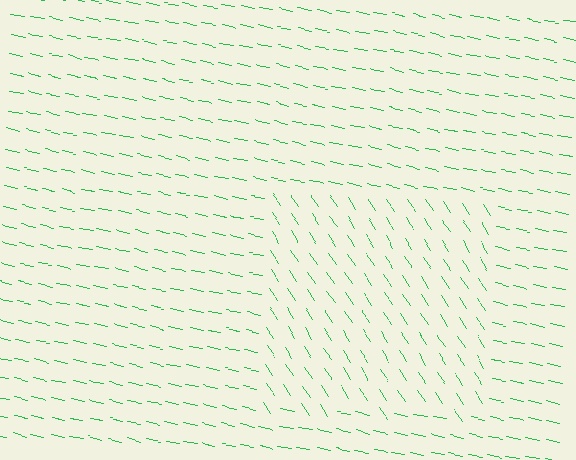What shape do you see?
I see a rectangle.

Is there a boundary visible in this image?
Yes, there is a texture boundary formed by a change in line orientation.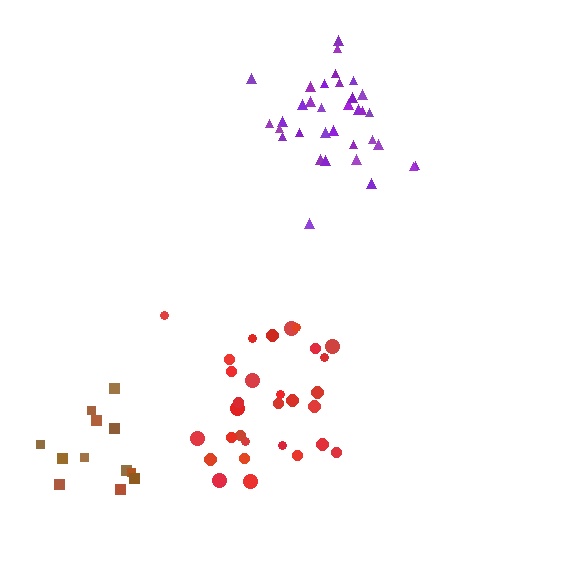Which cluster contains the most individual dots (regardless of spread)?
Purple (34).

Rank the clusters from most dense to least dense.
purple, red, brown.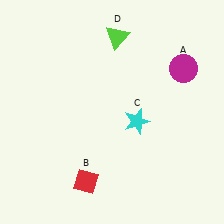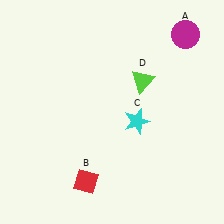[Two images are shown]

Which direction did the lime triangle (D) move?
The lime triangle (D) moved down.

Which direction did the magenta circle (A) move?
The magenta circle (A) moved up.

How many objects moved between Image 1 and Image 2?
2 objects moved between the two images.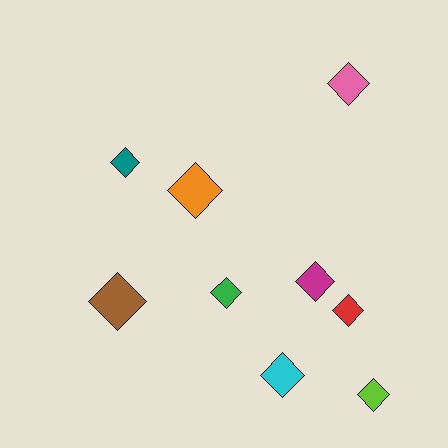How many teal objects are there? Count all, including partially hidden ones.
There is 1 teal object.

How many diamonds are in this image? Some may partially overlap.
There are 9 diamonds.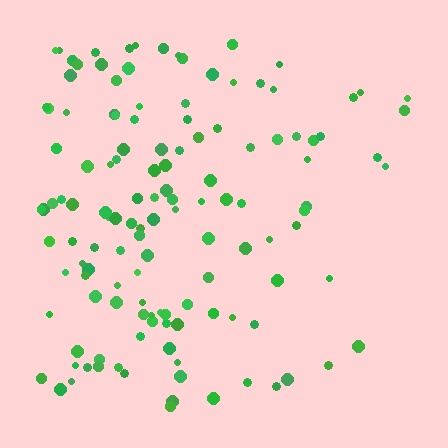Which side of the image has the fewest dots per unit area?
The right.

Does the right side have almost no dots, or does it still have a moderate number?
Still a moderate number, just noticeably fewer than the left.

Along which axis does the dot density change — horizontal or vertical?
Horizontal.